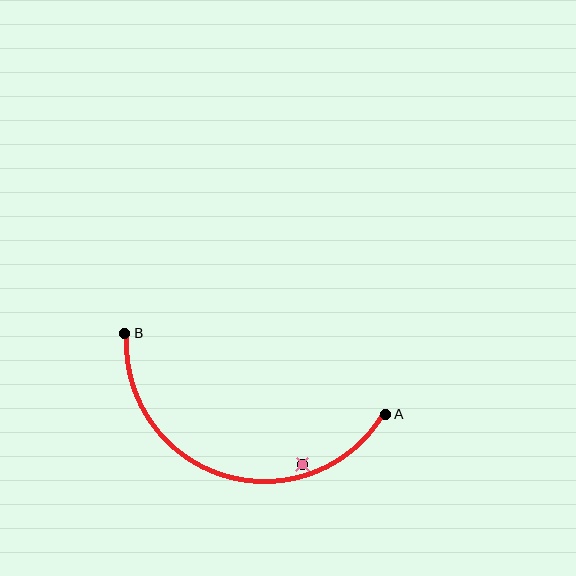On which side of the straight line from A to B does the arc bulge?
The arc bulges below the straight line connecting A and B.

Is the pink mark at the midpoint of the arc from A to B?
No — the pink mark does not lie on the arc at all. It sits slightly inside the curve.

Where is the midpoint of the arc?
The arc midpoint is the point on the curve farthest from the straight line joining A and B. It sits below that line.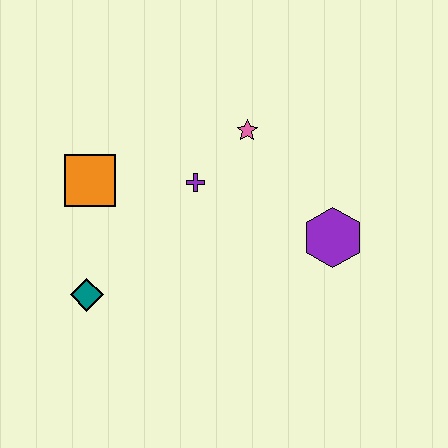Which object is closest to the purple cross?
The pink star is closest to the purple cross.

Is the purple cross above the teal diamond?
Yes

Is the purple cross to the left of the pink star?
Yes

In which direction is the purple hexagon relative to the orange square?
The purple hexagon is to the right of the orange square.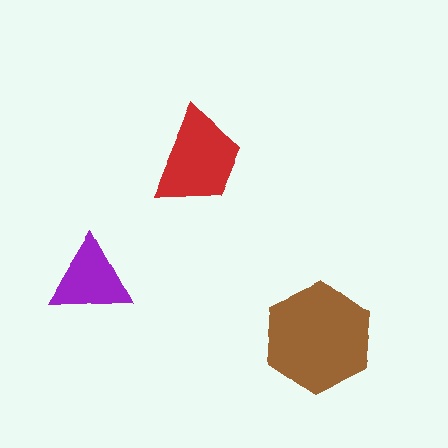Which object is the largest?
The brown hexagon.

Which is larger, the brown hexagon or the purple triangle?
The brown hexagon.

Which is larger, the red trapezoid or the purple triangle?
The red trapezoid.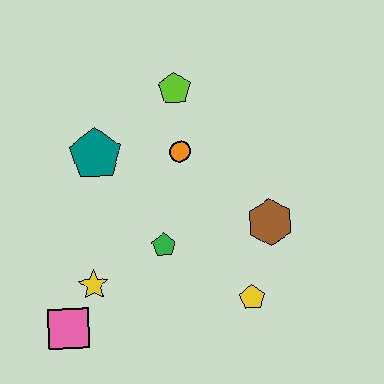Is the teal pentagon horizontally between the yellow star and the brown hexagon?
Yes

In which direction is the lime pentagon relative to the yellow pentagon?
The lime pentagon is above the yellow pentagon.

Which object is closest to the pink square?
The yellow star is closest to the pink square.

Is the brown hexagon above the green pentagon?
Yes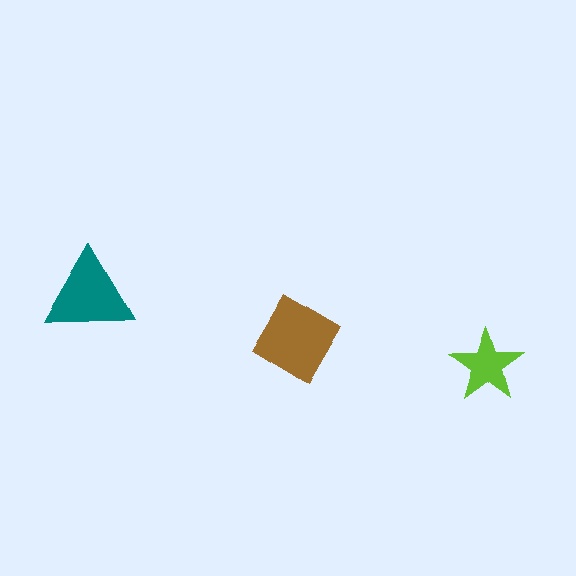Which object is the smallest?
The lime star.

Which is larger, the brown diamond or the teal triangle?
The brown diamond.